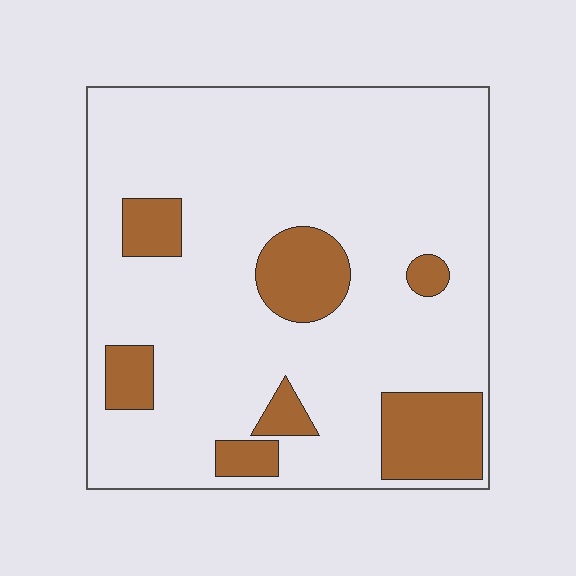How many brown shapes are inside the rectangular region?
7.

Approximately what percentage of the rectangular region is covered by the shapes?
Approximately 20%.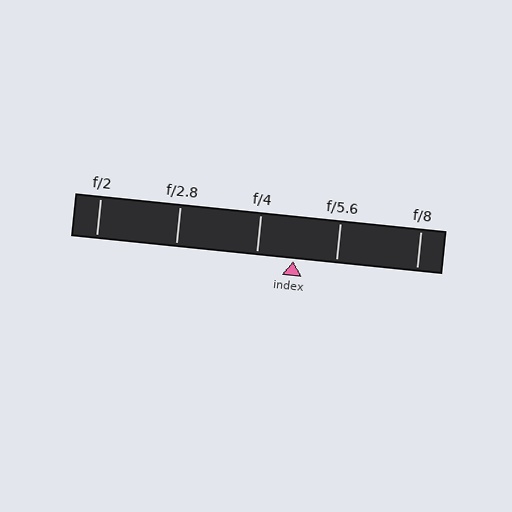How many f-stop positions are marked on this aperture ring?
There are 5 f-stop positions marked.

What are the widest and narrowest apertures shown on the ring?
The widest aperture shown is f/2 and the narrowest is f/8.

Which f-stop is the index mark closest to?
The index mark is closest to f/4.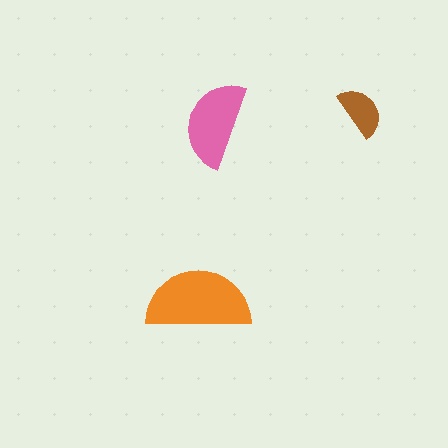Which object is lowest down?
The orange semicircle is bottommost.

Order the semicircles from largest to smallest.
the orange one, the pink one, the brown one.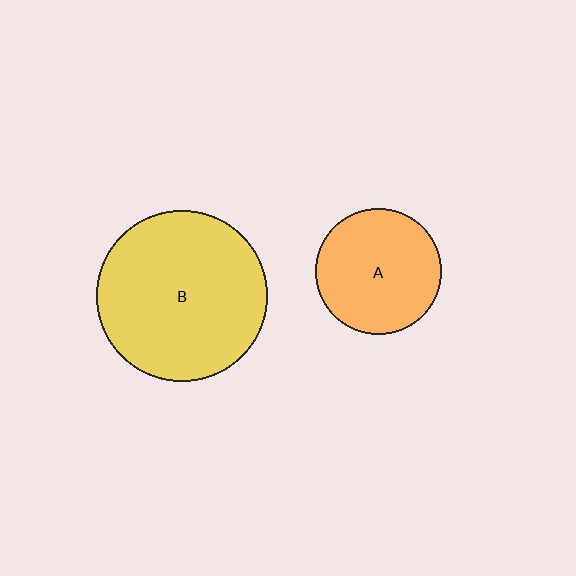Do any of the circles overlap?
No, none of the circles overlap.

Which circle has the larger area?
Circle B (yellow).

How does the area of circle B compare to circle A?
Approximately 1.9 times.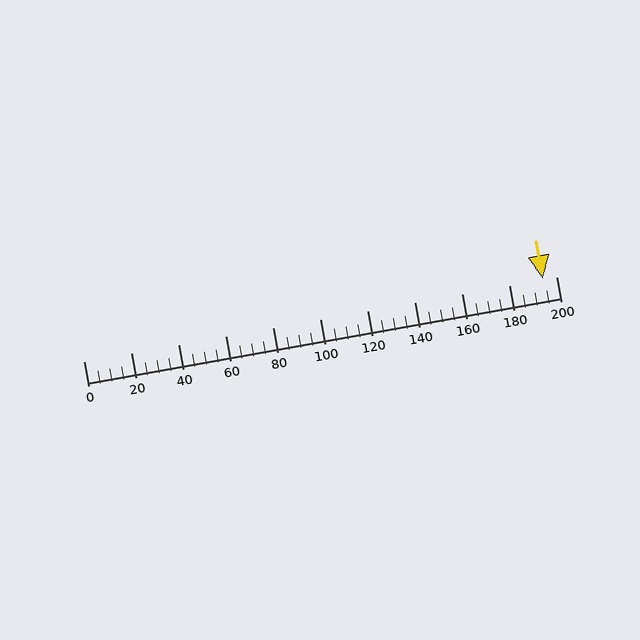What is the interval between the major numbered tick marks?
The major tick marks are spaced 20 units apart.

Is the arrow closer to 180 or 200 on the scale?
The arrow is closer to 200.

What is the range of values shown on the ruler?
The ruler shows values from 0 to 200.